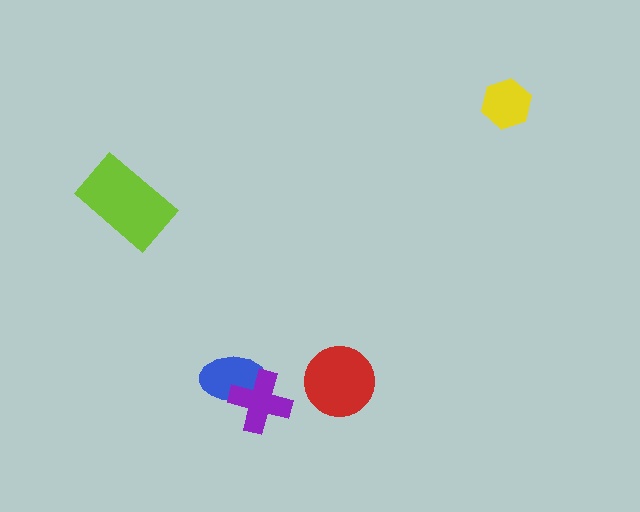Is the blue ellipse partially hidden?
Yes, it is partially covered by another shape.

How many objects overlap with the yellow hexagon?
0 objects overlap with the yellow hexagon.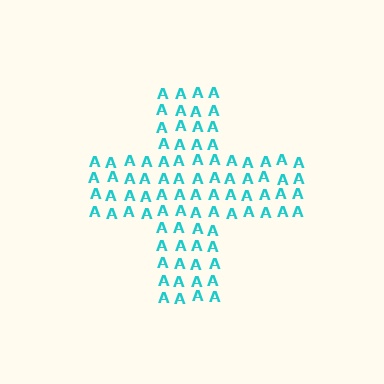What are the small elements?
The small elements are letter A's.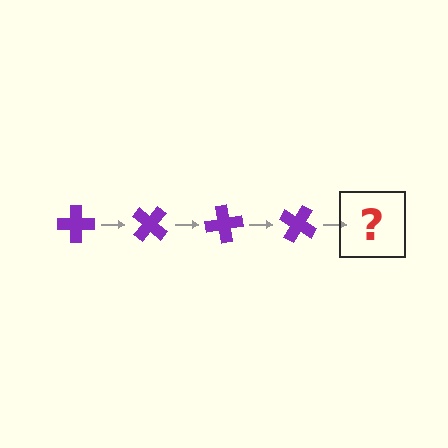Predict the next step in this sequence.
The next step is a purple cross rotated 160 degrees.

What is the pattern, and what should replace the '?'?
The pattern is that the cross rotates 40 degrees each step. The '?' should be a purple cross rotated 160 degrees.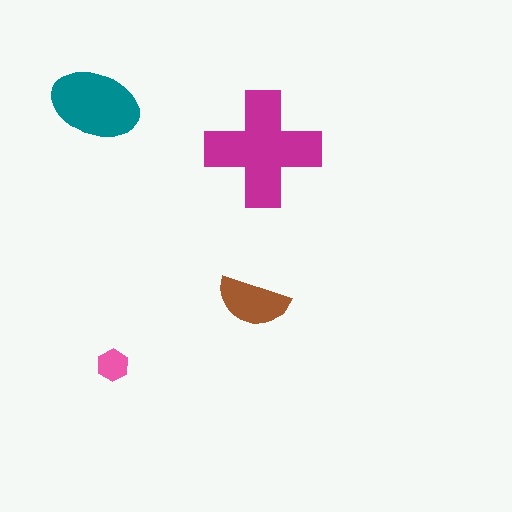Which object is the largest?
The magenta cross.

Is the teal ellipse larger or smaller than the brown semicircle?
Larger.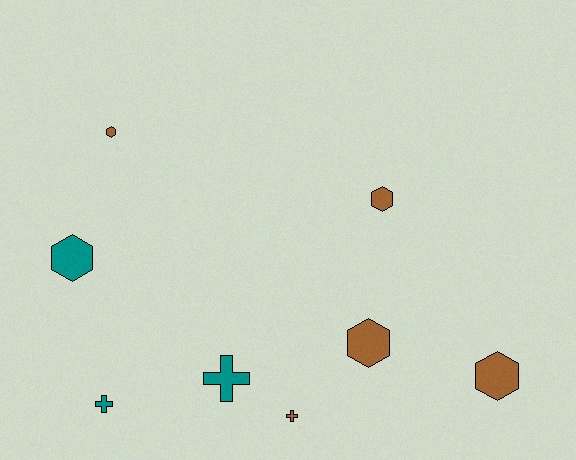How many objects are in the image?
There are 8 objects.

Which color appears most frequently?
Brown, with 5 objects.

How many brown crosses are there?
There is 1 brown cross.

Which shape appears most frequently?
Hexagon, with 5 objects.